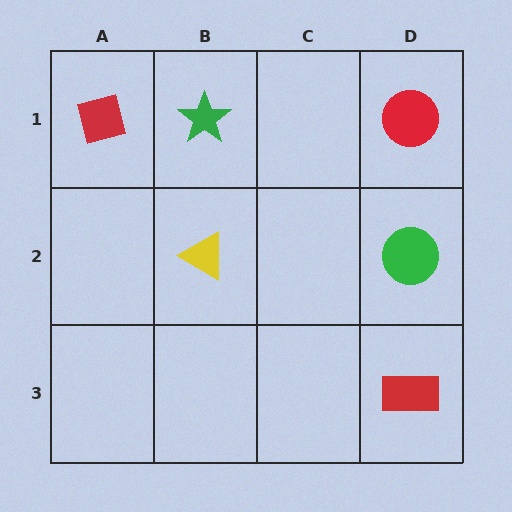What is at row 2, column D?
A green circle.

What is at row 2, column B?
A yellow triangle.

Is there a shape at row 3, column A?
No, that cell is empty.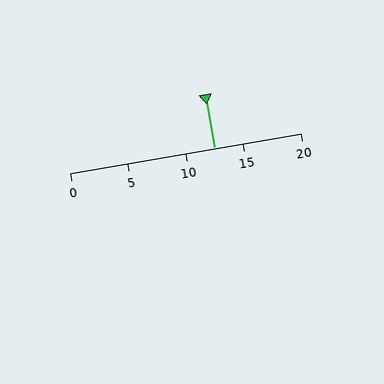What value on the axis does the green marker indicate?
The marker indicates approximately 12.5.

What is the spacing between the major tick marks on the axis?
The major ticks are spaced 5 apart.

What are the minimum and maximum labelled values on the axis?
The axis runs from 0 to 20.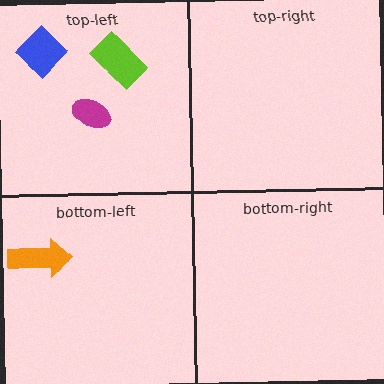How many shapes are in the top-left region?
3.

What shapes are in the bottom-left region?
The orange arrow.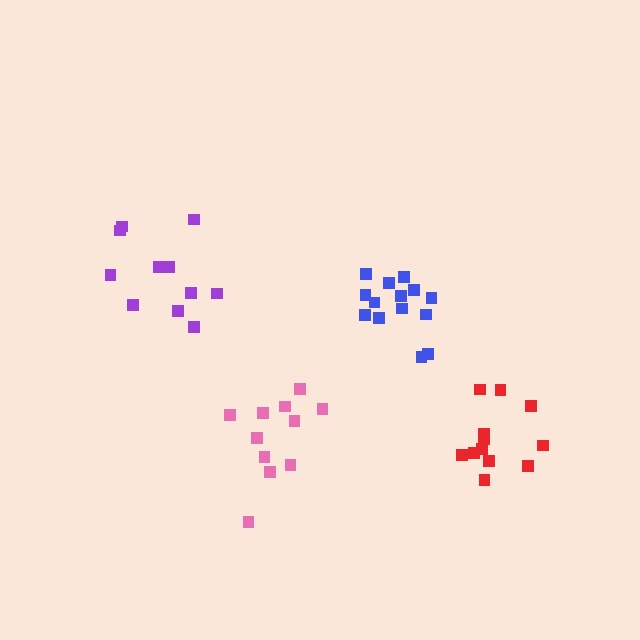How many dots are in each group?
Group 1: 11 dots, Group 2: 11 dots, Group 3: 12 dots, Group 4: 14 dots (48 total).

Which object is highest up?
The purple cluster is topmost.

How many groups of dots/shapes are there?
There are 4 groups.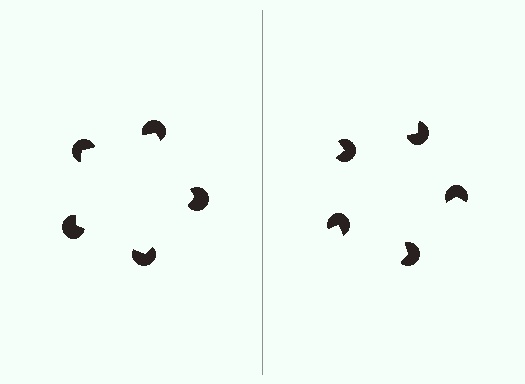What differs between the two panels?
The pac-man discs are positioned identically on both sides; only the wedge orientations differ. On the left they align to a pentagon; on the right they are misaligned.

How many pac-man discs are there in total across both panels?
10 — 5 on each side.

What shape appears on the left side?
An illusory pentagon.